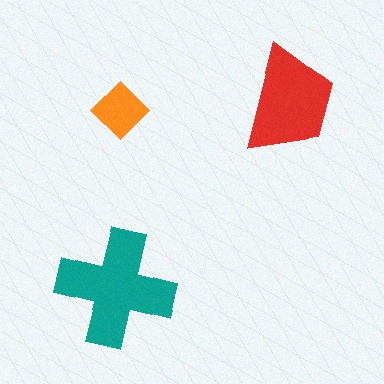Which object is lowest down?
The teal cross is bottommost.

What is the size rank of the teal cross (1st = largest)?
1st.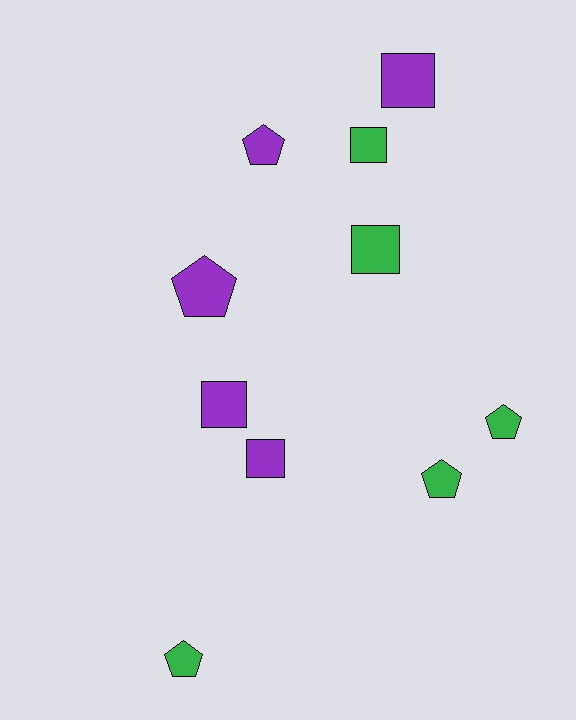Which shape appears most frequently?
Pentagon, with 5 objects.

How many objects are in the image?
There are 10 objects.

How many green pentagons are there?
There are 3 green pentagons.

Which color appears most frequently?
Purple, with 5 objects.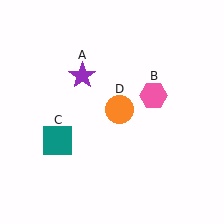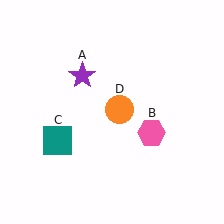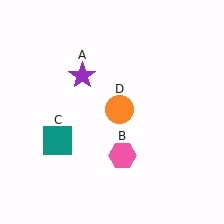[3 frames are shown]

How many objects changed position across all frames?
1 object changed position: pink hexagon (object B).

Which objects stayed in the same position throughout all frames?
Purple star (object A) and teal square (object C) and orange circle (object D) remained stationary.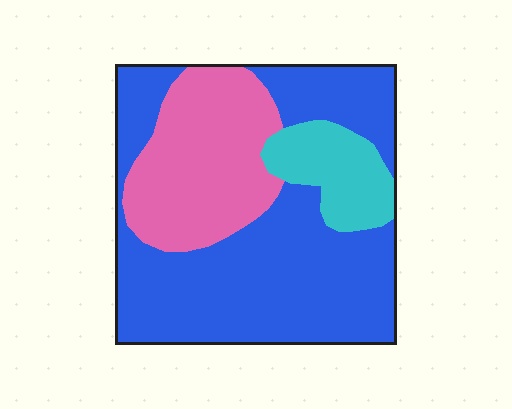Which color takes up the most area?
Blue, at roughly 60%.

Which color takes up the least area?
Cyan, at roughly 10%.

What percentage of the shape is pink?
Pink covers 28% of the shape.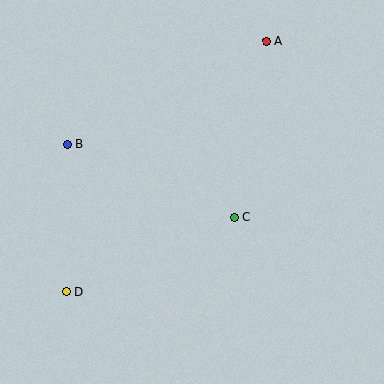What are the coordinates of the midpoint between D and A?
The midpoint between D and A is at (166, 166).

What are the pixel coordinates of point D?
Point D is at (67, 292).